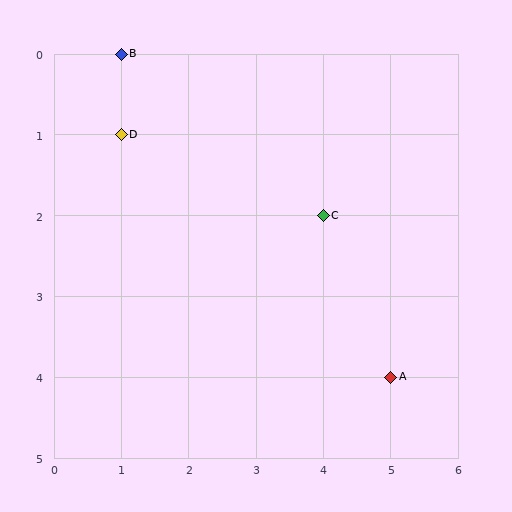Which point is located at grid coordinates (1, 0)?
Point B is at (1, 0).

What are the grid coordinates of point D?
Point D is at grid coordinates (1, 1).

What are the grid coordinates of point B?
Point B is at grid coordinates (1, 0).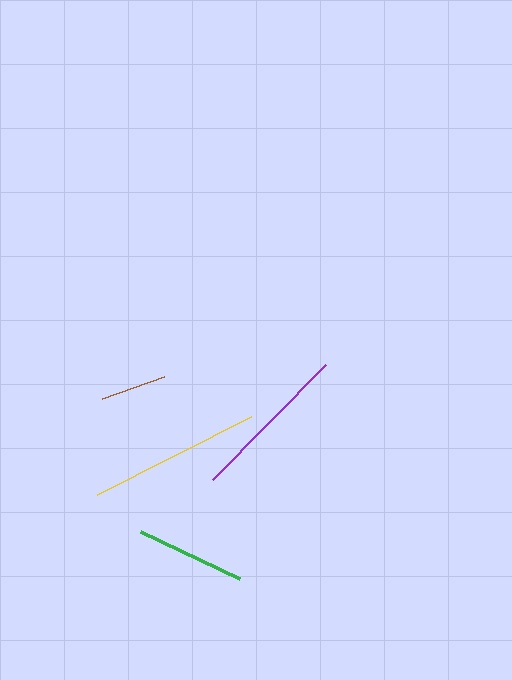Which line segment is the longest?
The yellow line is the longest at approximately 172 pixels.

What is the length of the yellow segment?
The yellow segment is approximately 172 pixels long.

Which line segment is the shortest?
The brown line is the shortest at approximately 65 pixels.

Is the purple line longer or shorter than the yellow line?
The yellow line is longer than the purple line.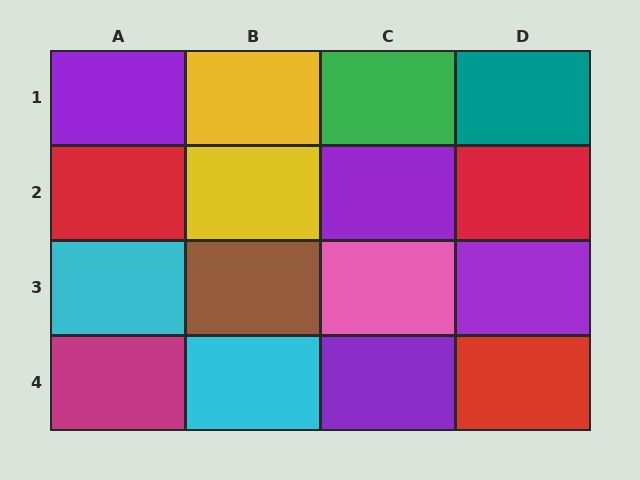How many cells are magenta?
1 cell is magenta.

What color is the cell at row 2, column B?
Yellow.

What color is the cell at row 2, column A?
Red.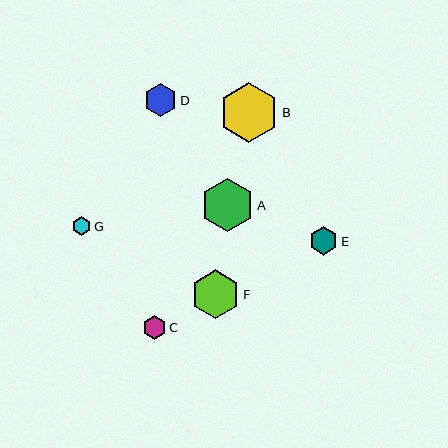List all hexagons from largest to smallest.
From largest to smallest: B, A, F, D, E, C, G.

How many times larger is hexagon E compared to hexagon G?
Hexagon E is approximately 1.5 times the size of hexagon G.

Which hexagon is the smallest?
Hexagon G is the smallest with a size of approximately 19 pixels.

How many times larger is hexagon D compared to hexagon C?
Hexagon D is approximately 1.4 times the size of hexagon C.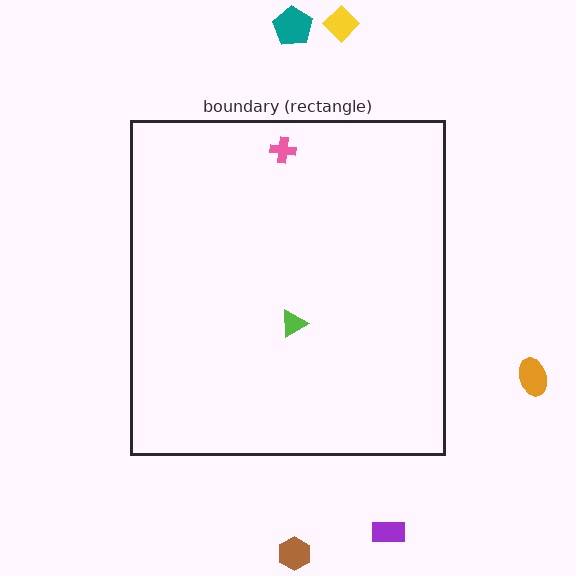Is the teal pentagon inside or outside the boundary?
Outside.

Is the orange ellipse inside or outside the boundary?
Outside.